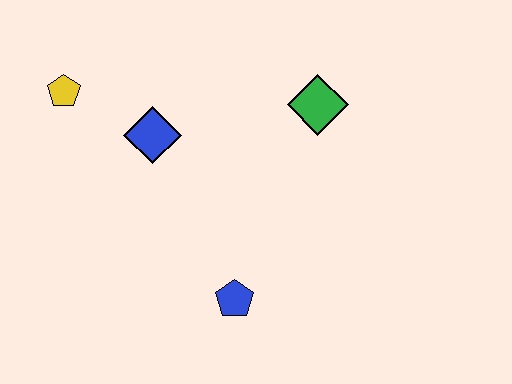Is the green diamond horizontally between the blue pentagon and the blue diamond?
No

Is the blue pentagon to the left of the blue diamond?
No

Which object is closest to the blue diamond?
The yellow pentagon is closest to the blue diamond.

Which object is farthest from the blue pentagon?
The yellow pentagon is farthest from the blue pentagon.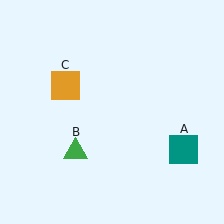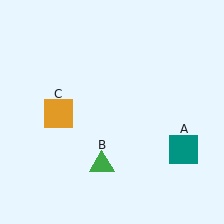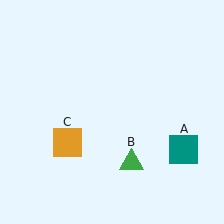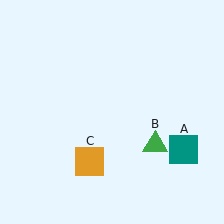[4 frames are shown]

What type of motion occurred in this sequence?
The green triangle (object B), orange square (object C) rotated counterclockwise around the center of the scene.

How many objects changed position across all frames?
2 objects changed position: green triangle (object B), orange square (object C).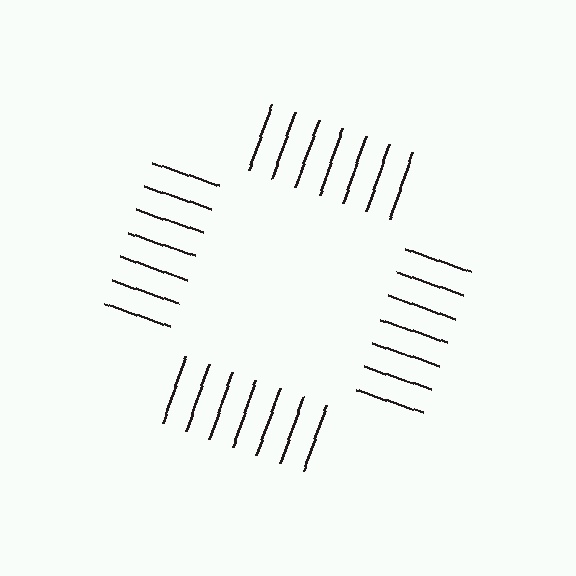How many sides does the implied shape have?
4 sides — the line-ends trace a square.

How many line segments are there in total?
28 — 7 along each of the 4 edges.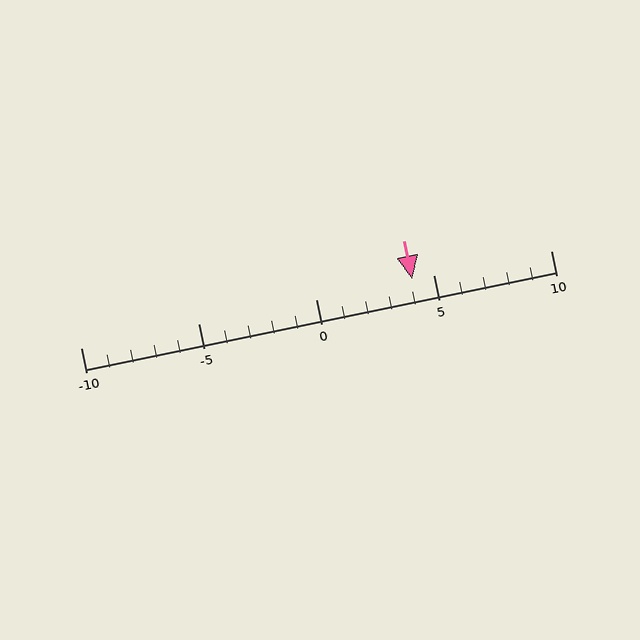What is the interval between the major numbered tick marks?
The major tick marks are spaced 5 units apart.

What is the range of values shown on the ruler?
The ruler shows values from -10 to 10.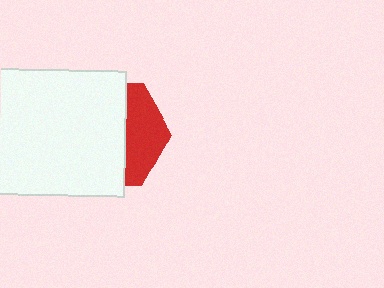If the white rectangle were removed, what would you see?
You would see the complete red hexagon.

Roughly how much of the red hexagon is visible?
A small part of it is visible (roughly 36%).